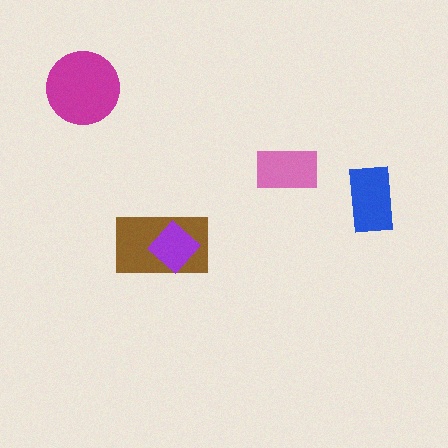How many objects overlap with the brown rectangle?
1 object overlaps with the brown rectangle.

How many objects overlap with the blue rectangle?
0 objects overlap with the blue rectangle.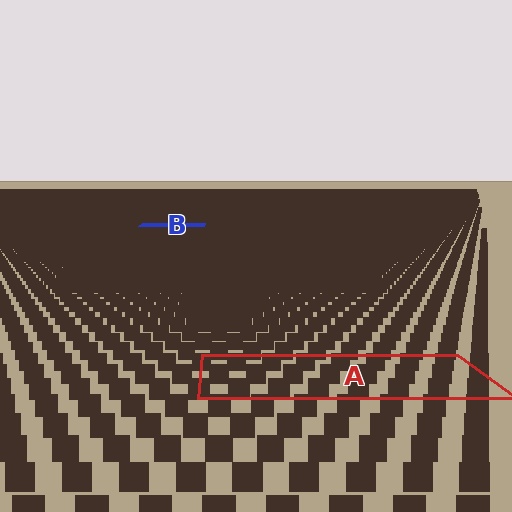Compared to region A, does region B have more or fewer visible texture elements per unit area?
Region B has more texture elements per unit area — they are packed more densely because it is farther away.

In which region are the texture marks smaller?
The texture marks are smaller in region B, because it is farther away.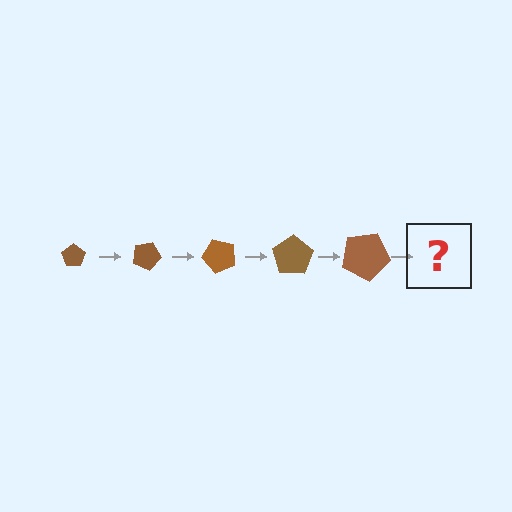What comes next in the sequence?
The next element should be a pentagon, larger than the previous one and rotated 125 degrees from the start.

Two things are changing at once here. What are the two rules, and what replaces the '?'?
The two rules are that the pentagon grows larger each step and it rotates 25 degrees each step. The '?' should be a pentagon, larger than the previous one and rotated 125 degrees from the start.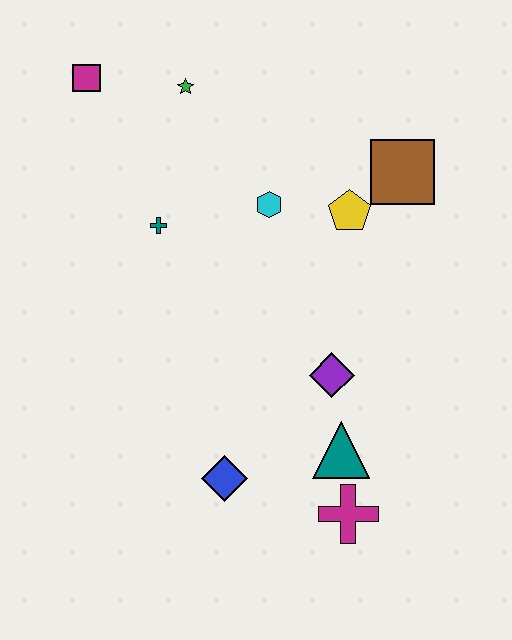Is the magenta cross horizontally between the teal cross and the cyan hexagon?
No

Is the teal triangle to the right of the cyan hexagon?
Yes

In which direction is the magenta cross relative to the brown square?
The magenta cross is below the brown square.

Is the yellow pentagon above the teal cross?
Yes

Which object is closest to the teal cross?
The cyan hexagon is closest to the teal cross.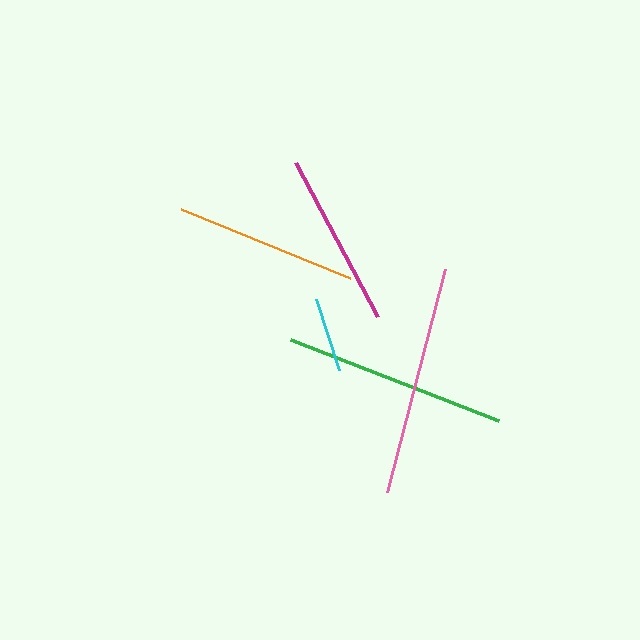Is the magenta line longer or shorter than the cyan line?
The magenta line is longer than the cyan line.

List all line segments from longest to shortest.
From longest to shortest: pink, green, orange, magenta, cyan.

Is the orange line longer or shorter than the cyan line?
The orange line is longer than the cyan line.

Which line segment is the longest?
The pink line is the longest at approximately 230 pixels.